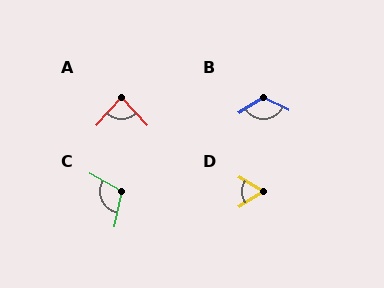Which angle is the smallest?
D, at approximately 63 degrees.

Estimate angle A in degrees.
Approximately 85 degrees.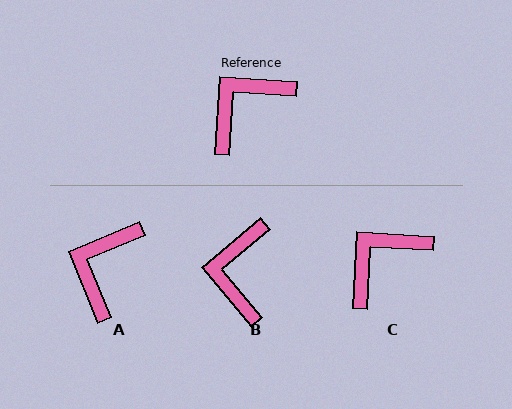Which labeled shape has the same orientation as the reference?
C.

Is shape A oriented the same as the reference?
No, it is off by about 26 degrees.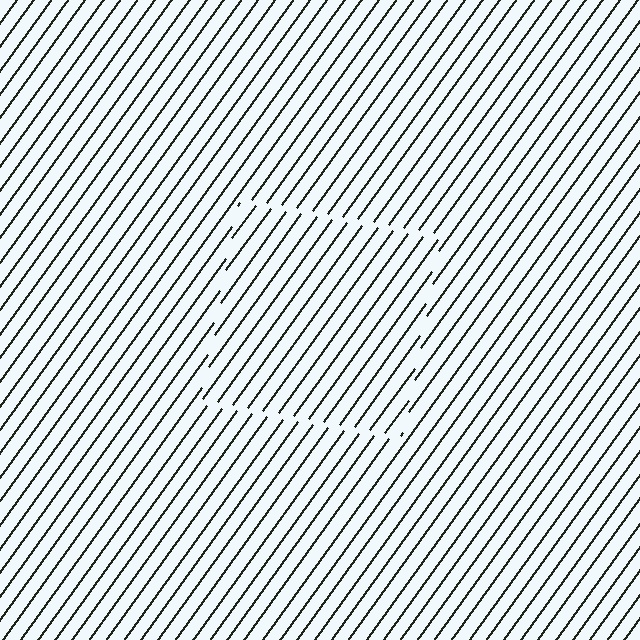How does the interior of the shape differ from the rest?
The interior of the shape contains the same grating, shifted by half a period — the contour is defined by the phase discontinuity where line-ends from the inner and outer gratings abut.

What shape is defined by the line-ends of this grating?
An illusory square. The interior of the shape contains the same grating, shifted by half a period — the contour is defined by the phase discontinuity where line-ends from the inner and outer gratings abut.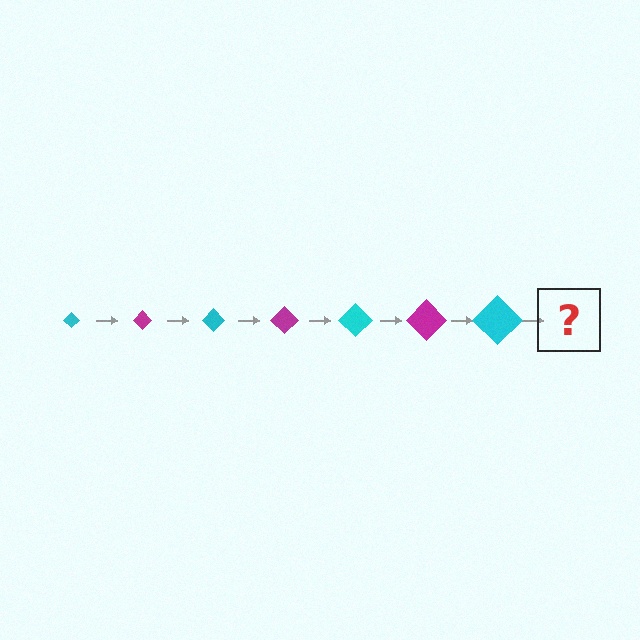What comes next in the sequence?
The next element should be a magenta diamond, larger than the previous one.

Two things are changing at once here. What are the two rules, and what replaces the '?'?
The two rules are that the diamond grows larger each step and the color cycles through cyan and magenta. The '?' should be a magenta diamond, larger than the previous one.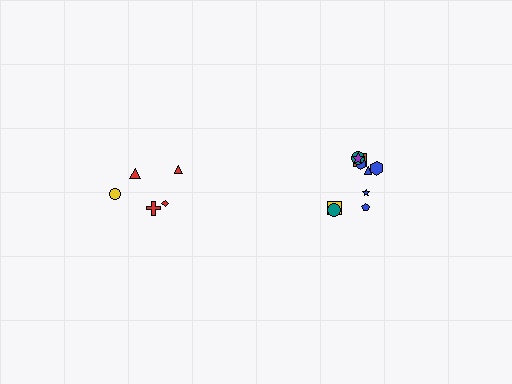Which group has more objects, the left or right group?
The right group.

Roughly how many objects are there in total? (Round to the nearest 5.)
Roughly 15 objects in total.